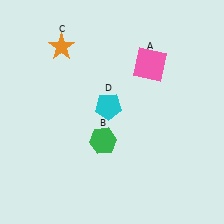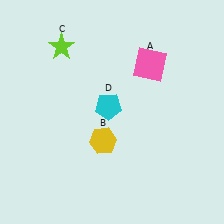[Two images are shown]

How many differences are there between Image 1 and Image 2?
There are 2 differences between the two images.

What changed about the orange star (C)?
In Image 1, C is orange. In Image 2, it changed to lime.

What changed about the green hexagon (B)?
In Image 1, B is green. In Image 2, it changed to yellow.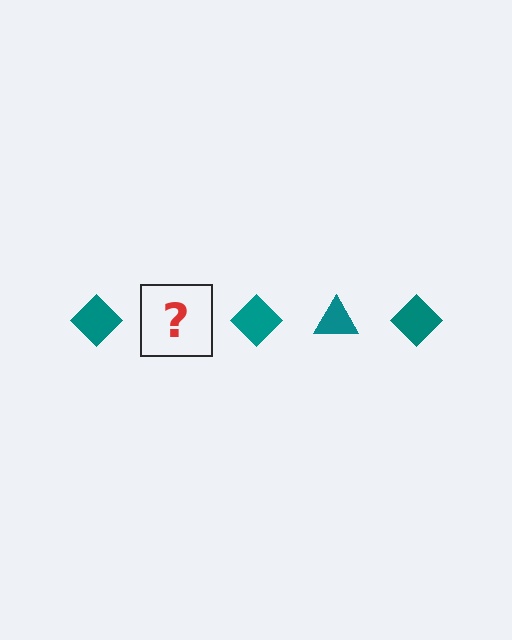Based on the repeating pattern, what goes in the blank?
The blank should be a teal triangle.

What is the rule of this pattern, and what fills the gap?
The rule is that the pattern cycles through diamond, triangle shapes in teal. The gap should be filled with a teal triangle.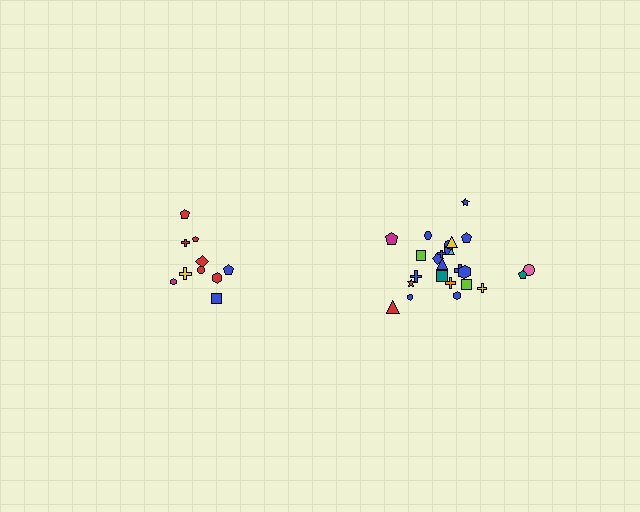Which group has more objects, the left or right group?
The right group.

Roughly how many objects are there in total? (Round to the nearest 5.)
Roughly 35 objects in total.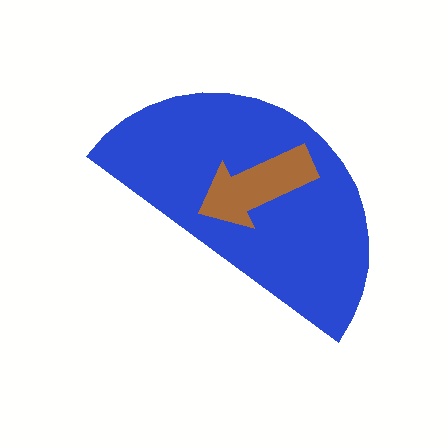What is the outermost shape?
The blue semicircle.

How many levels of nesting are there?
2.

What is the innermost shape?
The brown arrow.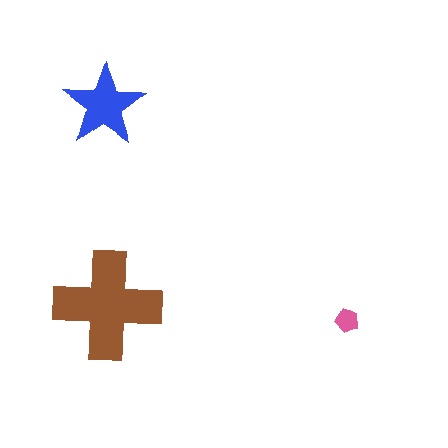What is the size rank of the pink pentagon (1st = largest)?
3rd.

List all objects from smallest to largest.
The pink pentagon, the blue star, the brown cross.